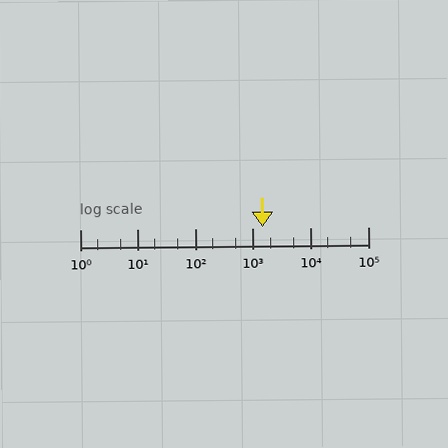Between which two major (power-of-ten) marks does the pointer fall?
The pointer is between 1000 and 10000.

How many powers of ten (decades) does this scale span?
The scale spans 5 decades, from 1 to 100000.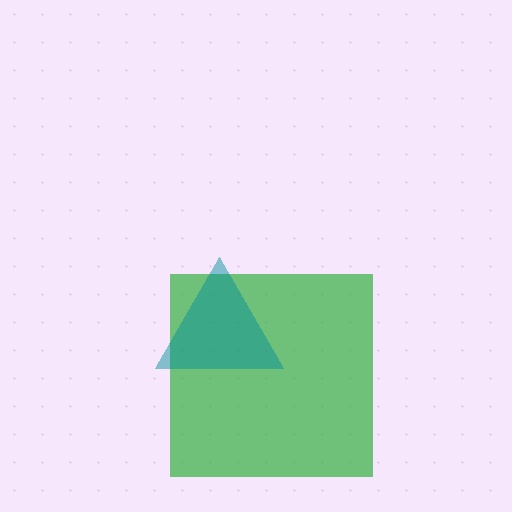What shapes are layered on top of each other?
The layered shapes are: a green square, a teal triangle.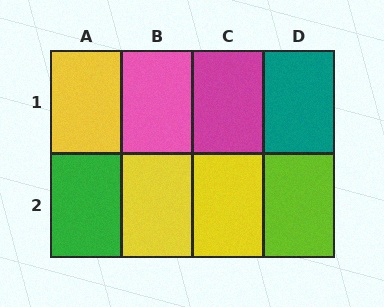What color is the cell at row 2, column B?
Yellow.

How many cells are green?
1 cell is green.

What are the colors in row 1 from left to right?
Yellow, pink, magenta, teal.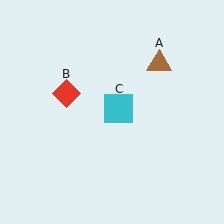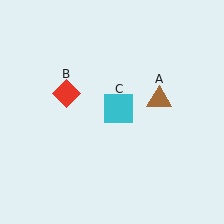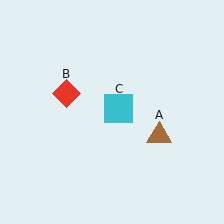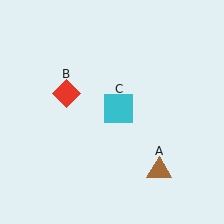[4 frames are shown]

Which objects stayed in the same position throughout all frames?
Red diamond (object B) and cyan square (object C) remained stationary.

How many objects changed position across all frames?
1 object changed position: brown triangle (object A).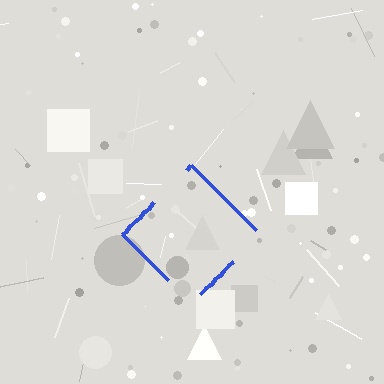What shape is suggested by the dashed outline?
The dashed outline suggests a diamond.